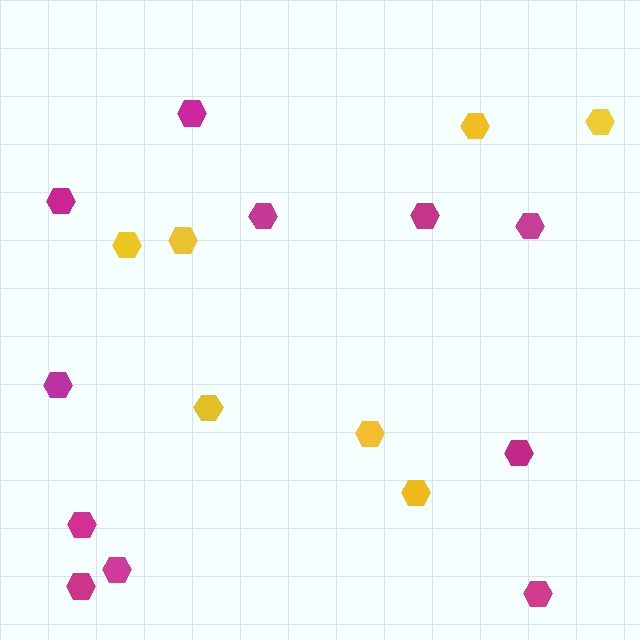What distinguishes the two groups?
There are 2 groups: one group of yellow hexagons (7) and one group of magenta hexagons (11).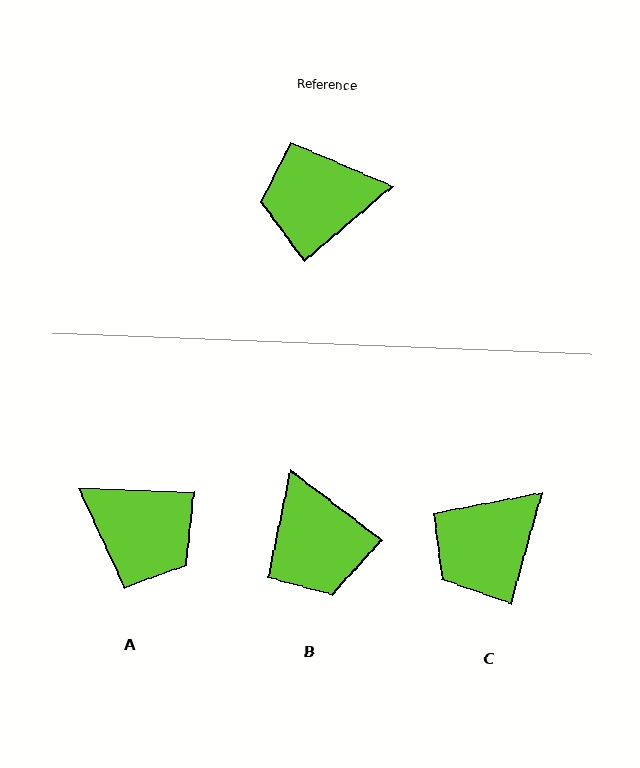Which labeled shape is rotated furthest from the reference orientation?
A, about 138 degrees away.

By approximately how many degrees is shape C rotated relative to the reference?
Approximately 34 degrees counter-clockwise.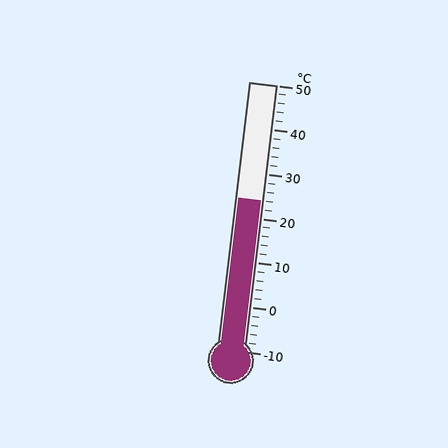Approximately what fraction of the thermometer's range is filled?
The thermometer is filled to approximately 55% of its range.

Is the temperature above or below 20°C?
The temperature is above 20°C.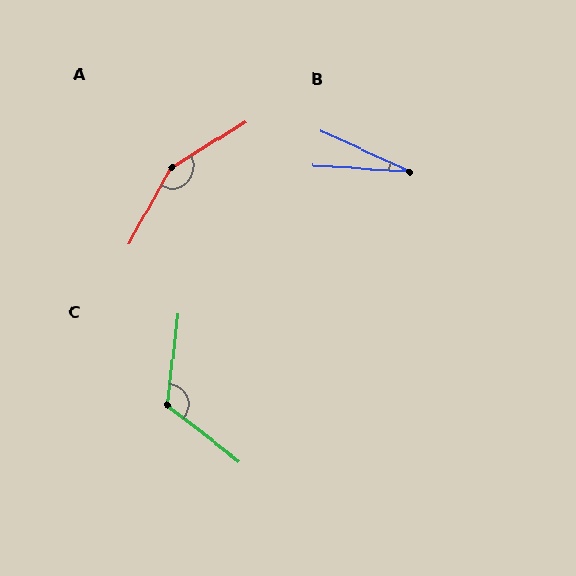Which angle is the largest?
A, at approximately 151 degrees.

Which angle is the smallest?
B, at approximately 21 degrees.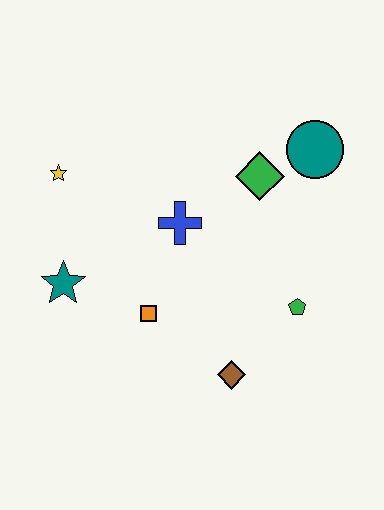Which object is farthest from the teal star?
The teal circle is farthest from the teal star.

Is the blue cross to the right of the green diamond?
No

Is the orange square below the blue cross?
Yes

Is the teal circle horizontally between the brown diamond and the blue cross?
No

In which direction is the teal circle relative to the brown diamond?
The teal circle is above the brown diamond.